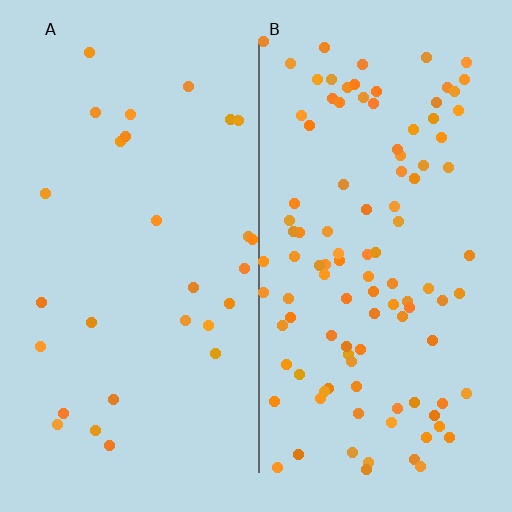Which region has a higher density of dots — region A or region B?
B (the right).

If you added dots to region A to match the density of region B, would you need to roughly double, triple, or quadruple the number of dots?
Approximately quadruple.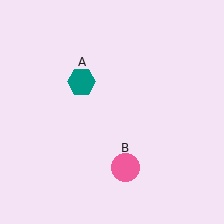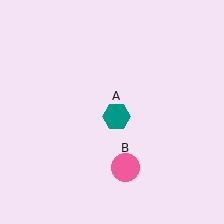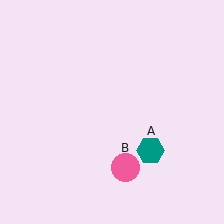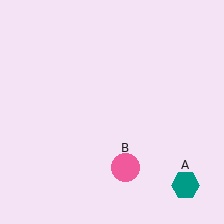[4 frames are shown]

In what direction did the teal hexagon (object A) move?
The teal hexagon (object A) moved down and to the right.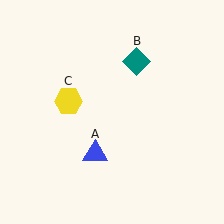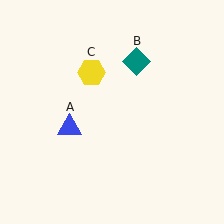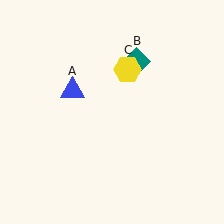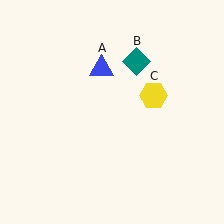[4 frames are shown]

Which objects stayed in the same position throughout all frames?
Teal diamond (object B) remained stationary.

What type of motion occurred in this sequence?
The blue triangle (object A), yellow hexagon (object C) rotated clockwise around the center of the scene.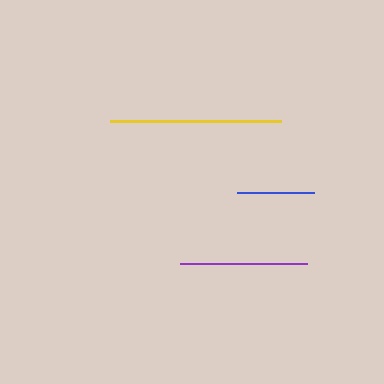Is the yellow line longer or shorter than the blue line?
The yellow line is longer than the blue line.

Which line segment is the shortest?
The blue line is the shortest at approximately 77 pixels.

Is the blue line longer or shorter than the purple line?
The purple line is longer than the blue line.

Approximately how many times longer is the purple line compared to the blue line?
The purple line is approximately 1.6 times the length of the blue line.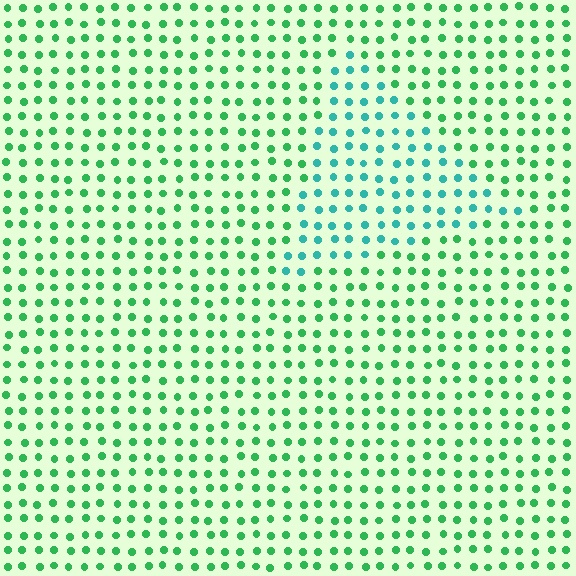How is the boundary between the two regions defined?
The boundary is defined purely by a slight shift in hue (about 38 degrees). Spacing, size, and orientation are identical on both sides.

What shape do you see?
I see a triangle.